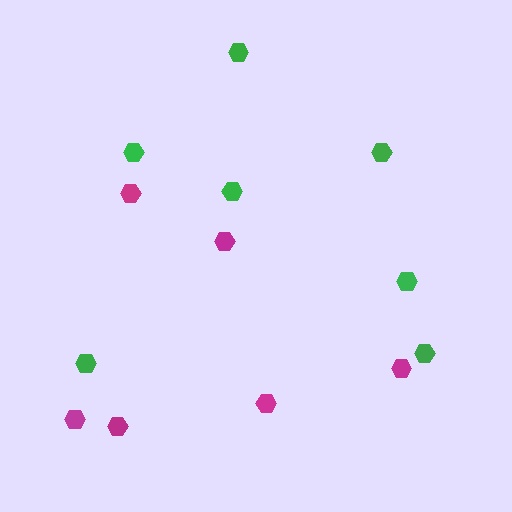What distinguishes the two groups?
There are 2 groups: one group of green hexagons (7) and one group of magenta hexagons (6).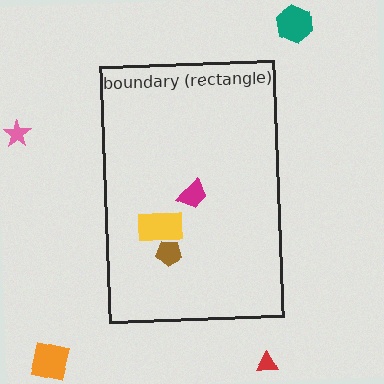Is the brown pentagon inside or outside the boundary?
Inside.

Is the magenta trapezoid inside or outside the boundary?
Inside.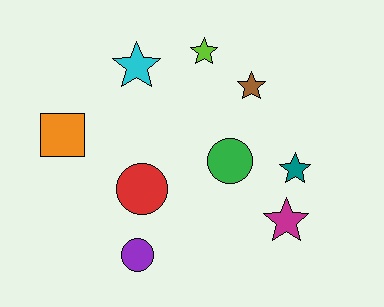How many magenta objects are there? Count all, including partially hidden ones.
There is 1 magenta object.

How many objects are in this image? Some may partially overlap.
There are 9 objects.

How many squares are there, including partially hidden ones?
There is 1 square.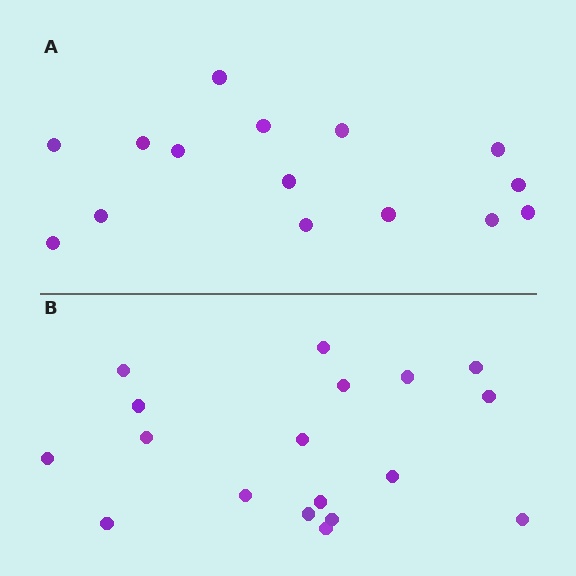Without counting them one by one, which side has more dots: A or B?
Region B (the bottom region) has more dots.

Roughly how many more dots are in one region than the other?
Region B has just a few more — roughly 2 or 3 more dots than region A.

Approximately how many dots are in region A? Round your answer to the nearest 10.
About 20 dots. (The exact count is 15, which rounds to 20.)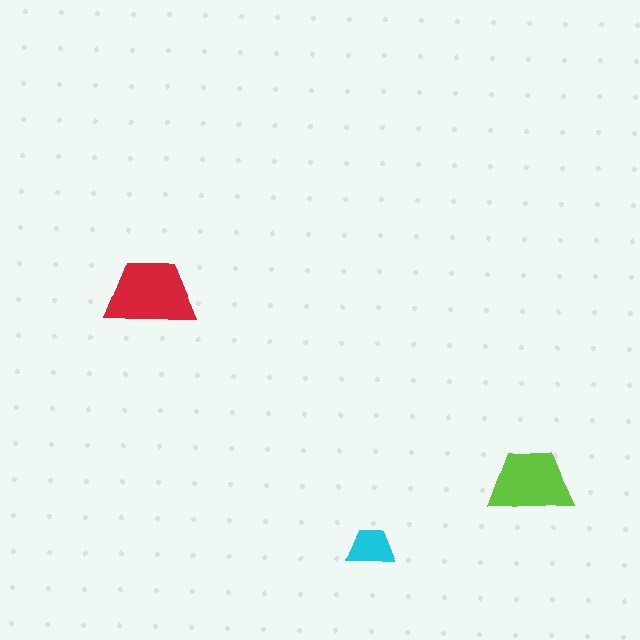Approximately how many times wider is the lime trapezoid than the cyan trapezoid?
About 2 times wider.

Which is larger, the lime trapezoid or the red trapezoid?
The red one.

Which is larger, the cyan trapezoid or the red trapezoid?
The red one.